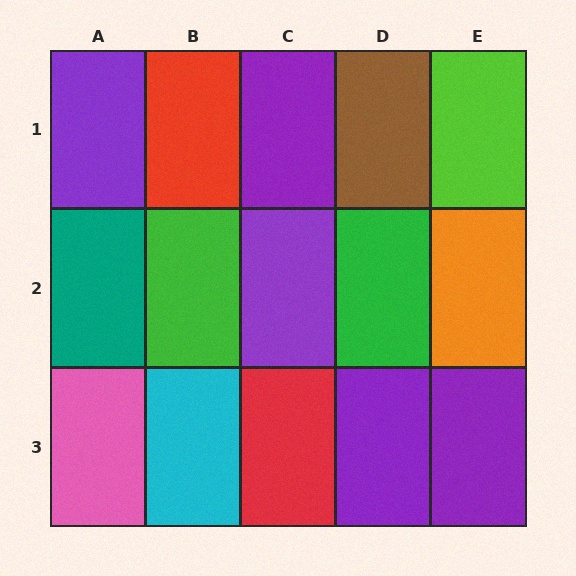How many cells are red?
2 cells are red.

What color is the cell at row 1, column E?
Lime.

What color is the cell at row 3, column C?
Red.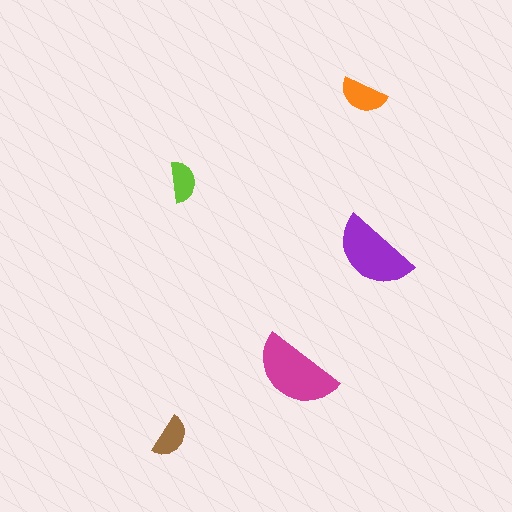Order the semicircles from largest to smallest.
the magenta one, the purple one, the orange one, the brown one, the lime one.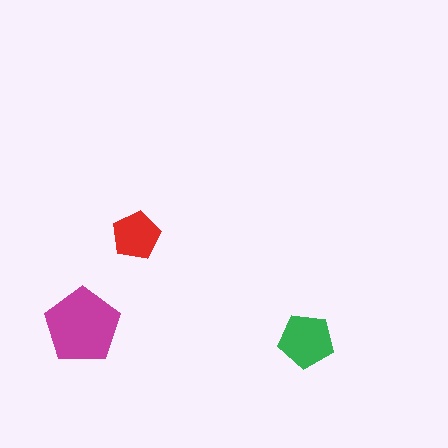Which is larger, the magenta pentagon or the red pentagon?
The magenta one.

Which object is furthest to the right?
The green pentagon is rightmost.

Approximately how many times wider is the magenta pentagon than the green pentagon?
About 1.5 times wider.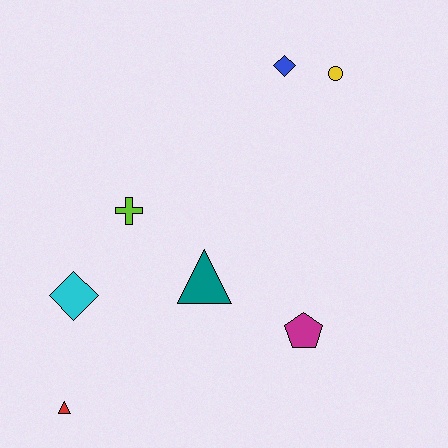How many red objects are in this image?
There is 1 red object.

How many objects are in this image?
There are 7 objects.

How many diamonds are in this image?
There are 2 diamonds.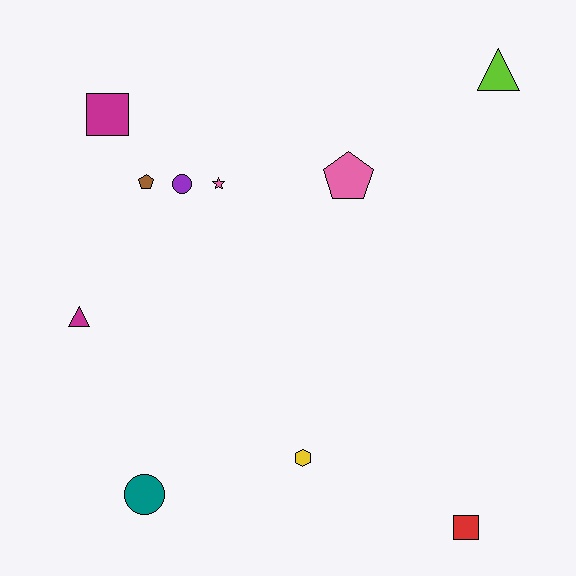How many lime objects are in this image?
There is 1 lime object.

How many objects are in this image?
There are 10 objects.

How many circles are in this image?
There are 2 circles.